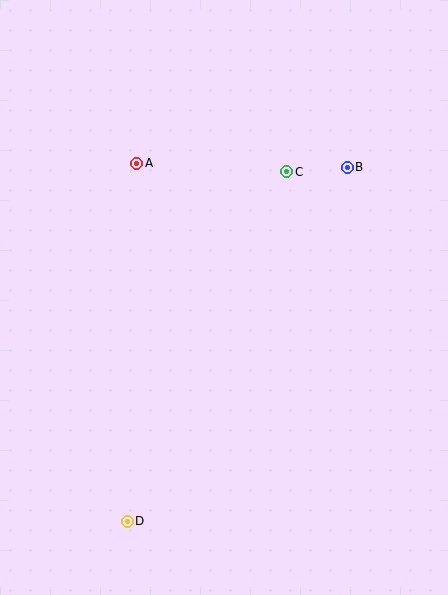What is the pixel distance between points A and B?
The distance between A and B is 210 pixels.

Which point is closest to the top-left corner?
Point A is closest to the top-left corner.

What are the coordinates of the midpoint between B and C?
The midpoint between B and C is at (317, 169).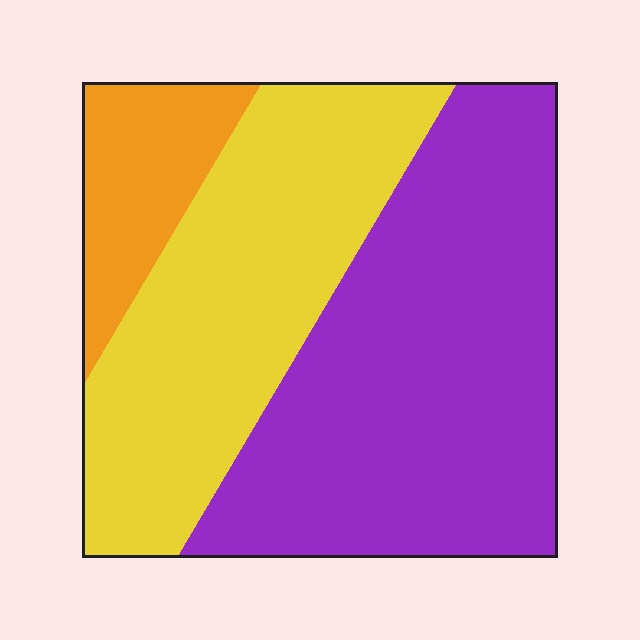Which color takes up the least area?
Orange, at roughly 10%.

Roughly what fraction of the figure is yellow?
Yellow covers about 35% of the figure.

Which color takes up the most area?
Purple, at roughly 50%.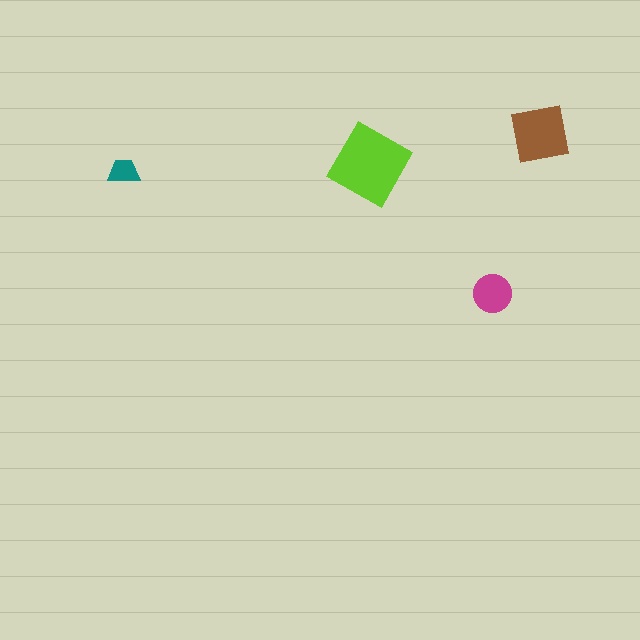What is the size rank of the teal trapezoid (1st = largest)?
4th.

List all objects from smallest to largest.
The teal trapezoid, the magenta circle, the brown square, the lime diamond.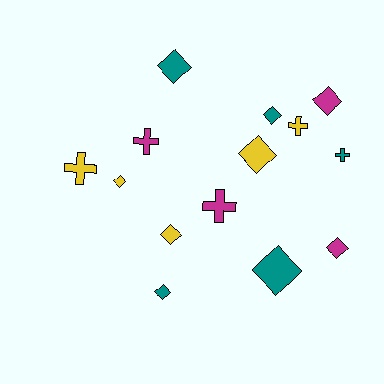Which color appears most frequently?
Teal, with 5 objects.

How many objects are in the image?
There are 14 objects.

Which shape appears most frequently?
Diamond, with 9 objects.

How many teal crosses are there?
There is 1 teal cross.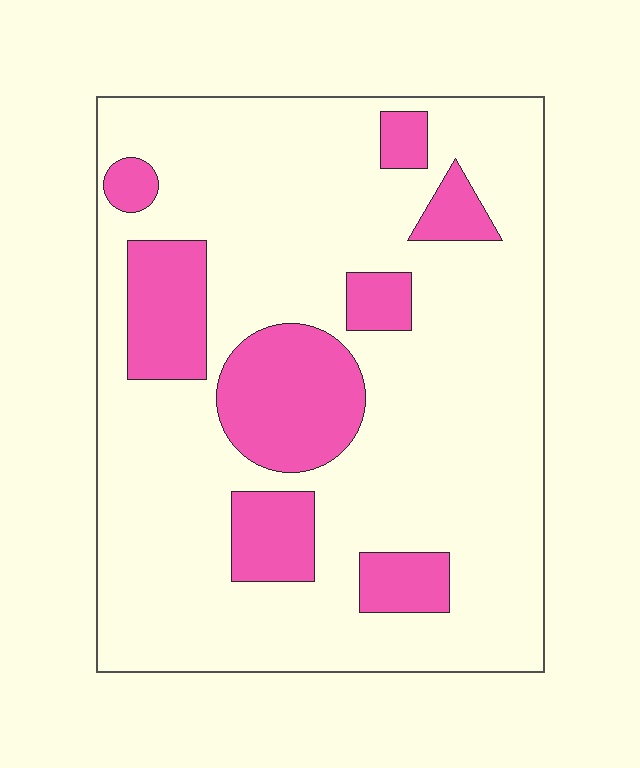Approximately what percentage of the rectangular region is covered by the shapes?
Approximately 20%.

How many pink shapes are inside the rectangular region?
8.